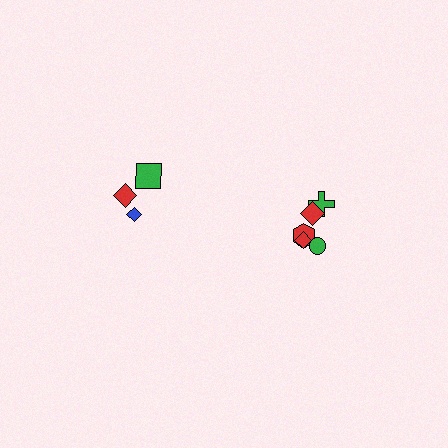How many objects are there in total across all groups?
There are 8 objects.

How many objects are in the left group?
There are 3 objects.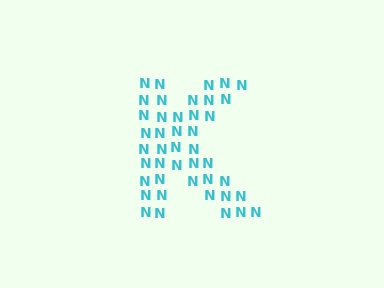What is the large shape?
The large shape is the letter K.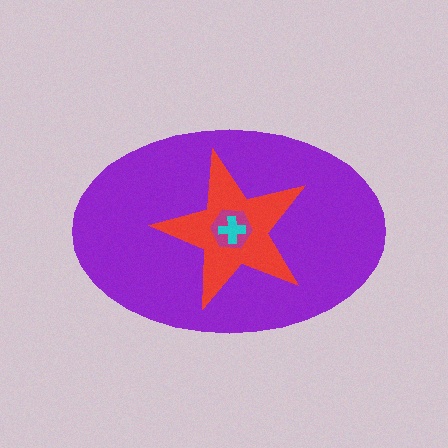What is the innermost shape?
The cyan cross.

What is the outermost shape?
The purple ellipse.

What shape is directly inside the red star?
The magenta hexagon.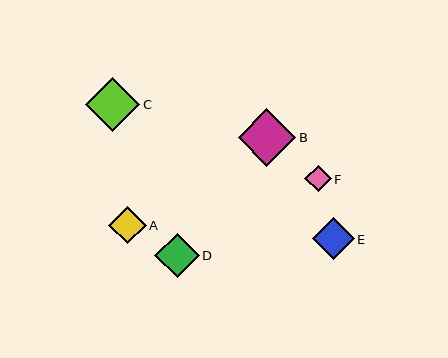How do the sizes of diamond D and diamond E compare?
Diamond D and diamond E are approximately the same size.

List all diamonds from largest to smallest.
From largest to smallest: B, C, D, E, A, F.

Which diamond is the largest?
Diamond B is the largest with a size of approximately 58 pixels.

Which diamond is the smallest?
Diamond F is the smallest with a size of approximately 26 pixels.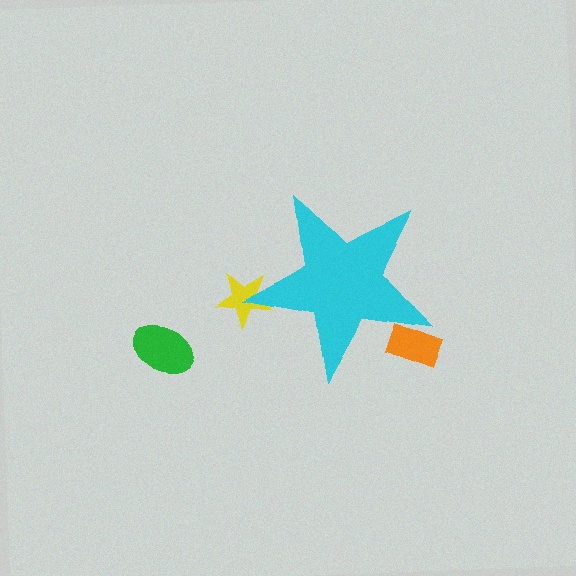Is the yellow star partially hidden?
Yes, the yellow star is partially hidden behind the cyan star.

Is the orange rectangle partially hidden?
Yes, the orange rectangle is partially hidden behind the cyan star.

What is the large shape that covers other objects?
A cyan star.